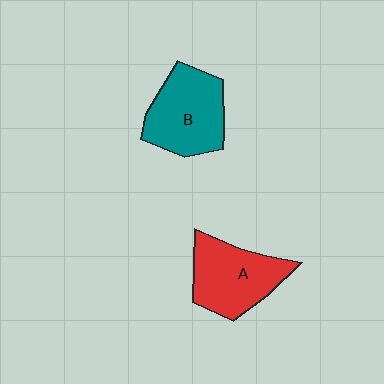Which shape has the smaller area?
Shape A (red).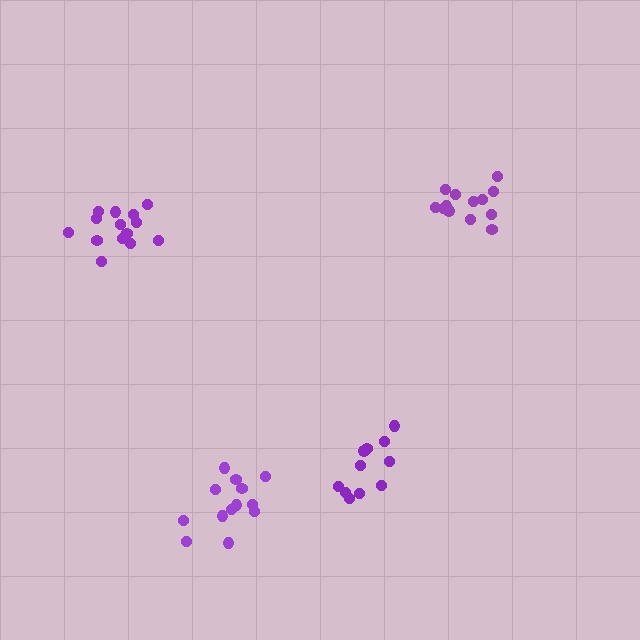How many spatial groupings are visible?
There are 4 spatial groupings.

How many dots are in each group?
Group 1: 13 dots, Group 2: 12 dots, Group 3: 13 dots, Group 4: 14 dots (52 total).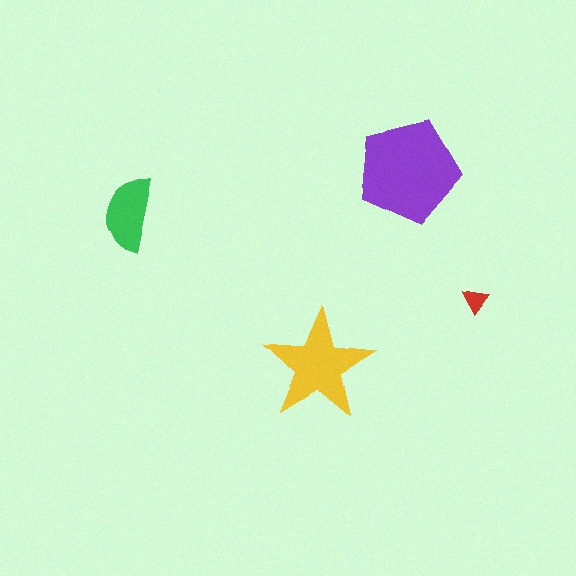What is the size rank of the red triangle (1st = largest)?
4th.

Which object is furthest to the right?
The red triangle is rightmost.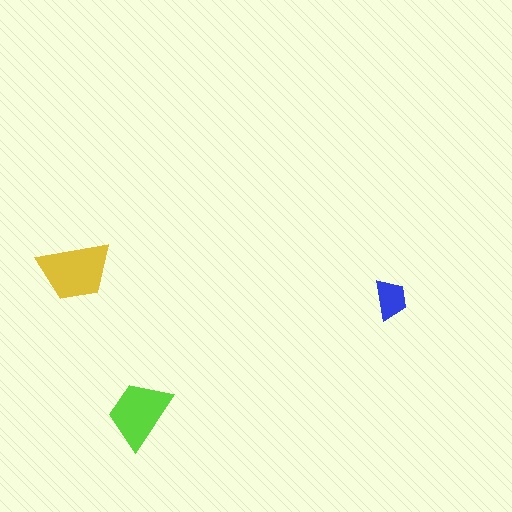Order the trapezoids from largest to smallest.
the yellow one, the lime one, the blue one.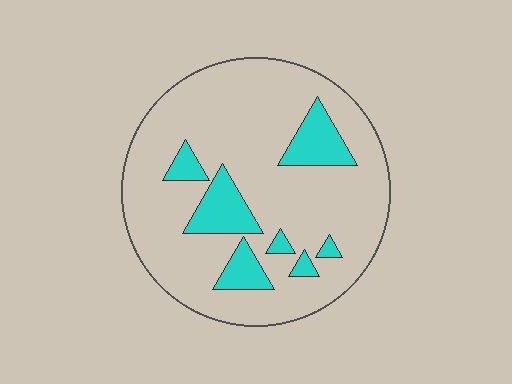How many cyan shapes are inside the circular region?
7.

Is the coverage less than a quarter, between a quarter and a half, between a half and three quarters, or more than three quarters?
Less than a quarter.